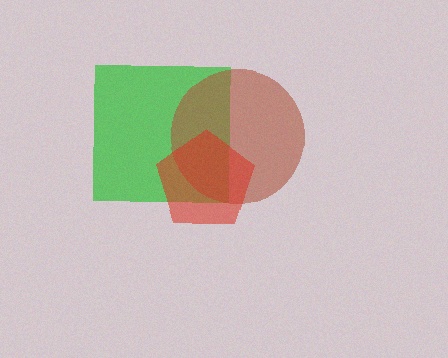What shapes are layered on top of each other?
The layered shapes are: a green square, a brown circle, a red pentagon.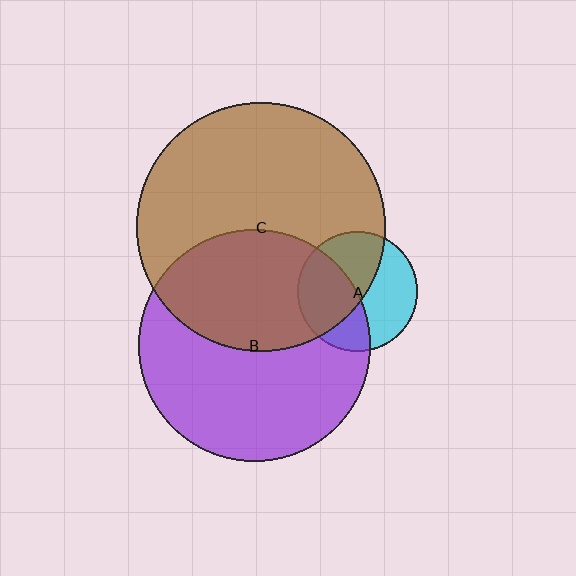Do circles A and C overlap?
Yes.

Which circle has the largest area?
Circle C (brown).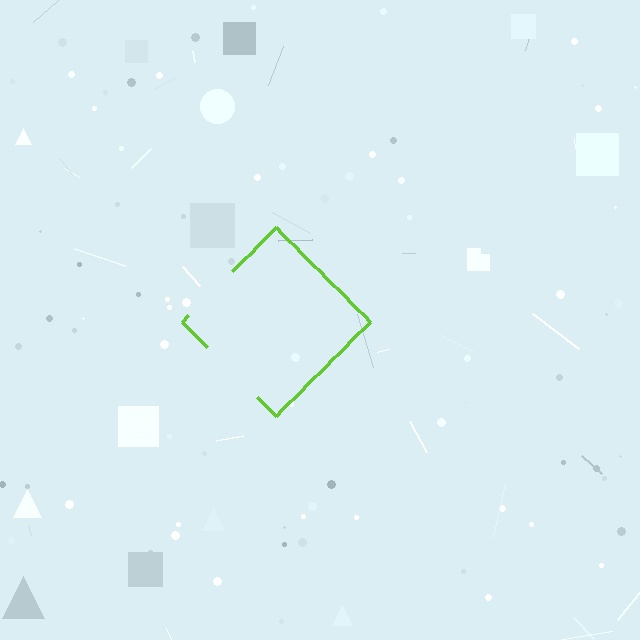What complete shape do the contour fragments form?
The contour fragments form a diamond.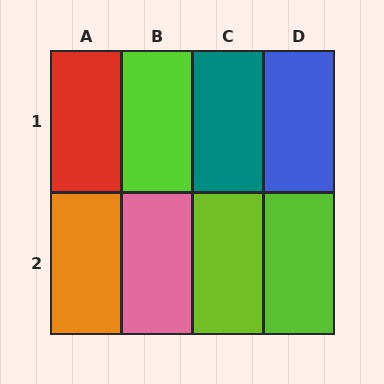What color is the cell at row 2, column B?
Pink.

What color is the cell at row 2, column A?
Orange.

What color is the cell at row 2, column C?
Lime.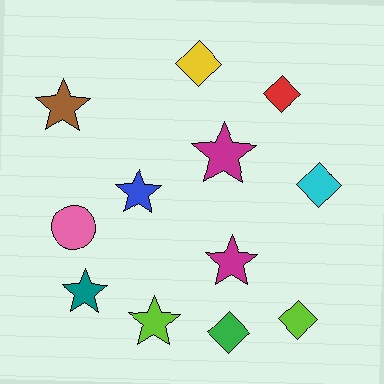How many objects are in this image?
There are 12 objects.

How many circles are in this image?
There is 1 circle.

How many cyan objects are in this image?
There is 1 cyan object.